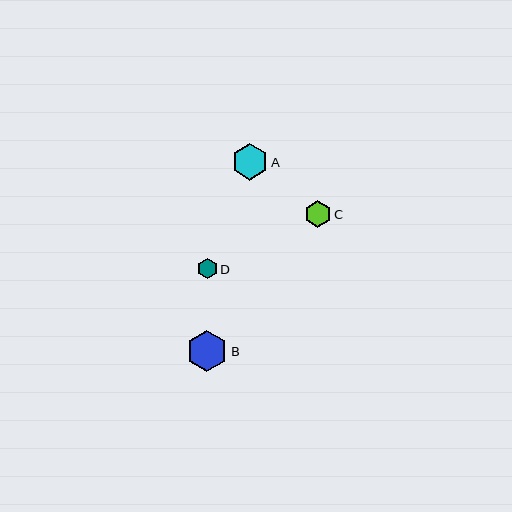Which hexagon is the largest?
Hexagon B is the largest with a size of approximately 41 pixels.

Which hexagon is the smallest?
Hexagon D is the smallest with a size of approximately 20 pixels.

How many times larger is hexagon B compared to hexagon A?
Hexagon B is approximately 1.1 times the size of hexagon A.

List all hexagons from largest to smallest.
From largest to smallest: B, A, C, D.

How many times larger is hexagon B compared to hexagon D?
Hexagon B is approximately 2.1 times the size of hexagon D.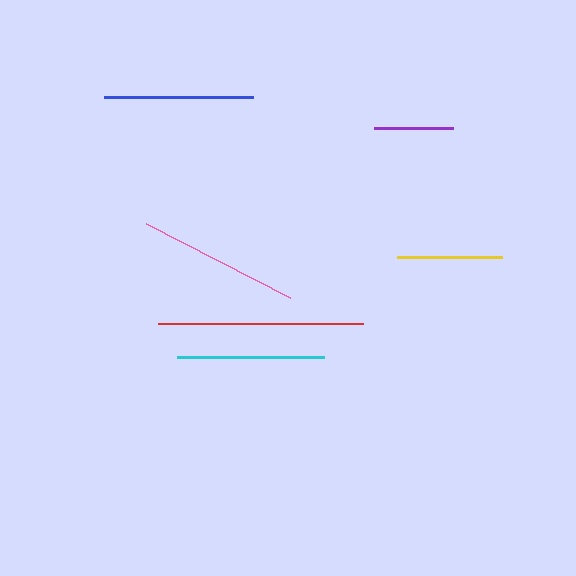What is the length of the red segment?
The red segment is approximately 205 pixels long.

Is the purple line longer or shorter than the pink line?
The pink line is longer than the purple line.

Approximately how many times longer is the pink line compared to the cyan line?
The pink line is approximately 1.1 times the length of the cyan line.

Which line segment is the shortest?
The purple line is the shortest at approximately 79 pixels.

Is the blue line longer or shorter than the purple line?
The blue line is longer than the purple line.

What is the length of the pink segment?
The pink segment is approximately 162 pixels long.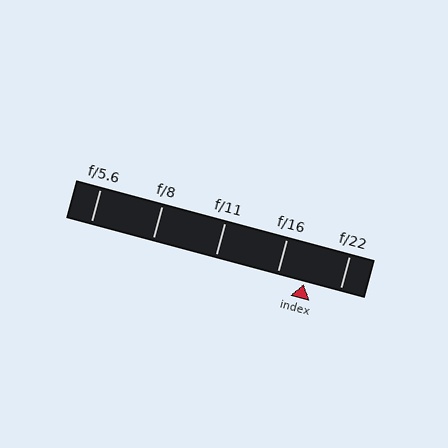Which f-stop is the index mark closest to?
The index mark is closest to f/16.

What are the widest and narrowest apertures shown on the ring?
The widest aperture shown is f/5.6 and the narrowest is f/22.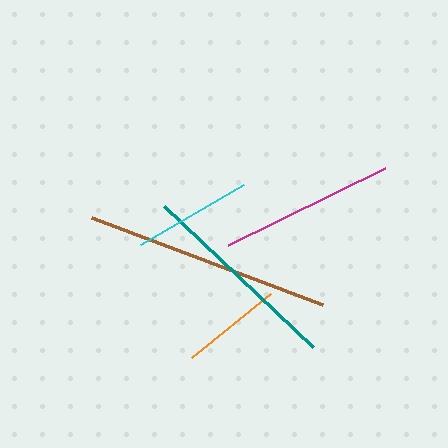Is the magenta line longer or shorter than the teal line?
The teal line is longer than the magenta line.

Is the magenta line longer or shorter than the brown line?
The brown line is longer than the magenta line.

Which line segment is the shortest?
The orange line is the shortest at approximately 102 pixels.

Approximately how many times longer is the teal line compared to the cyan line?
The teal line is approximately 1.7 times the length of the cyan line.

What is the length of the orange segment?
The orange segment is approximately 102 pixels long.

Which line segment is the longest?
The brown line is the longest at approximately 247 pixels.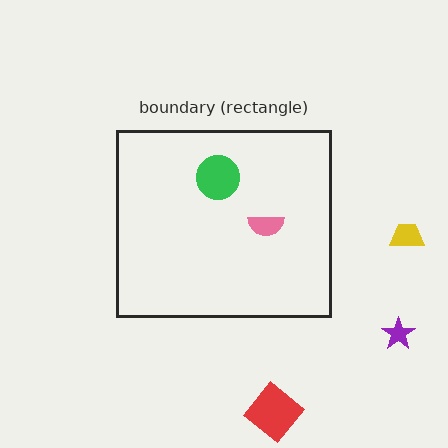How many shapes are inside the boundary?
2 inside, 3 outside.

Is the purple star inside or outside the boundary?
Outside.